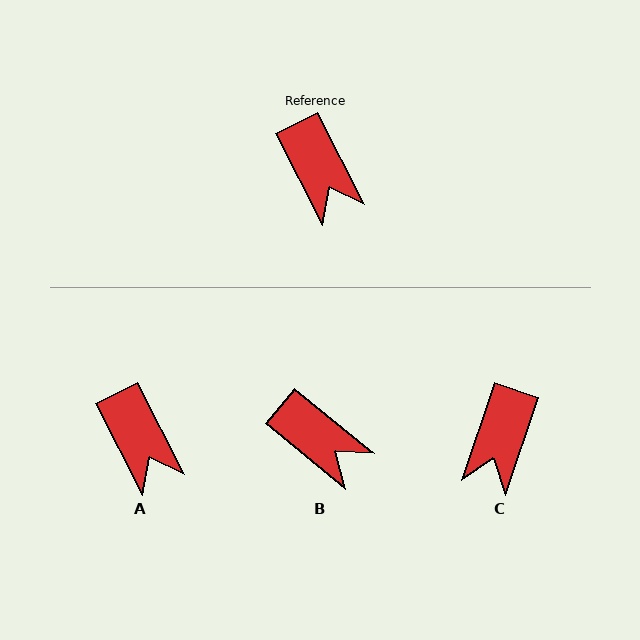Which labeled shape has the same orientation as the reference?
A.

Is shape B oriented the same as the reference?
No, it is off by about 24 degrees.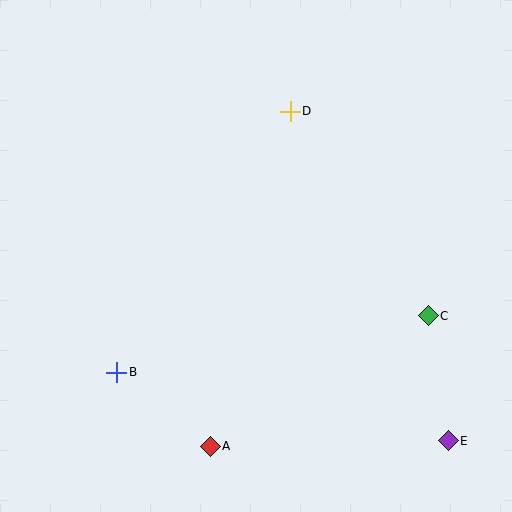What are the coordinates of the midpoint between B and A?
The midpoint between B and A is at (163, 409).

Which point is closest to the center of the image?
Point D at (290, 111) is closest to the center.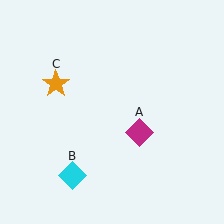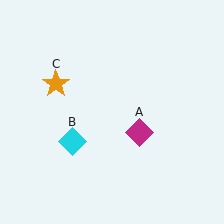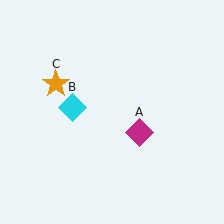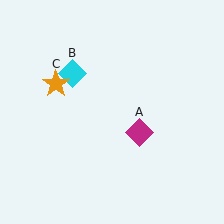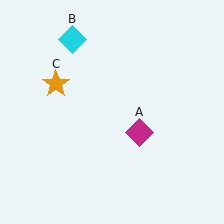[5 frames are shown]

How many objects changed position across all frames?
1 object changed position: cyan diamond (object B).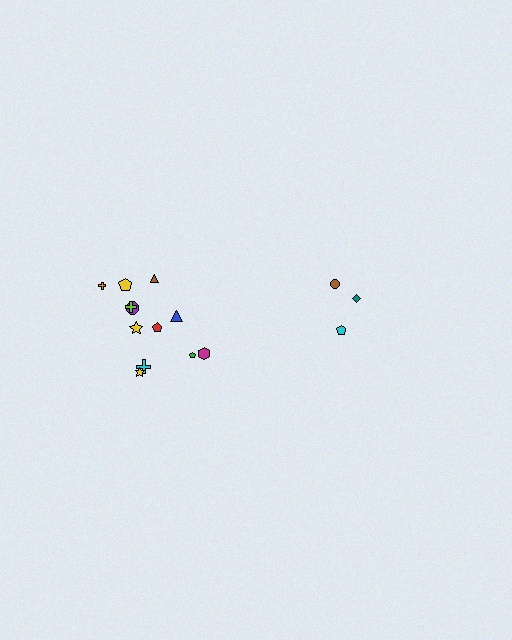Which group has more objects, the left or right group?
The left group.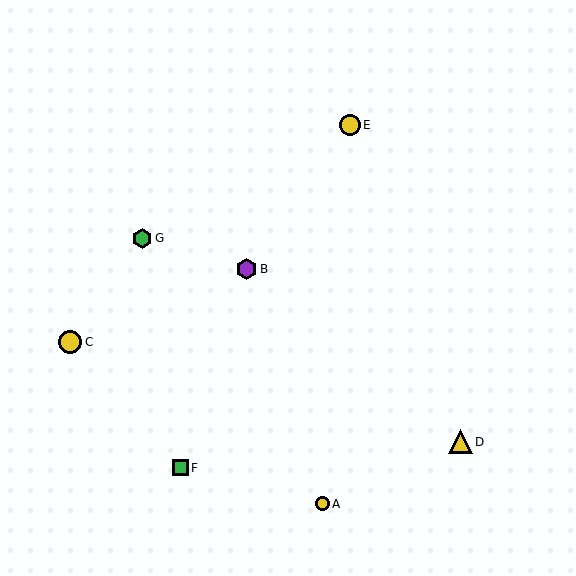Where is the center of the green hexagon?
The center of the green hexagon is at (142, 238).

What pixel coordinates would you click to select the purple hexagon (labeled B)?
Click at (246, 269) to select the purple hexagon B.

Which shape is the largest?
The yellow triangle (labeled D) is the largest.